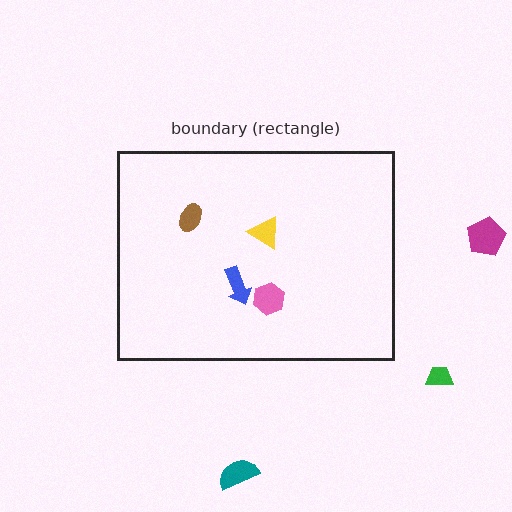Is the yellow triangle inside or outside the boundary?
Inside.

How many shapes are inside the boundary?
4 inside, 3 outside.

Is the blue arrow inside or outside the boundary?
Inside.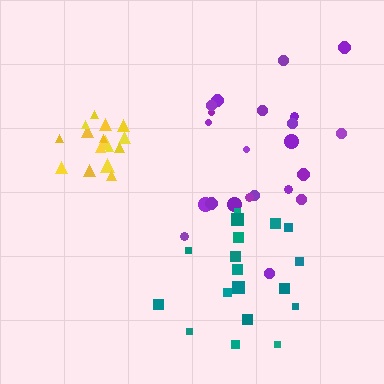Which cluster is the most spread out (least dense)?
Purple.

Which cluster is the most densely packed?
Yellow.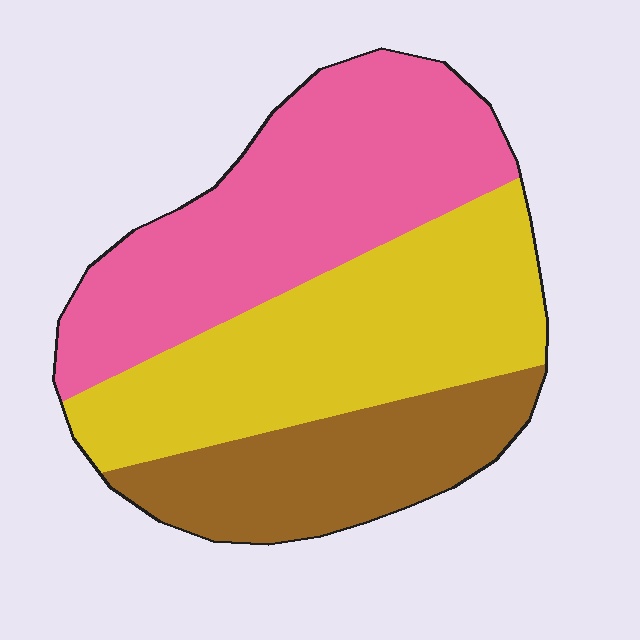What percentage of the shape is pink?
Pink covers about 40% of the shape.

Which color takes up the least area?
Brown, at roughly 25%.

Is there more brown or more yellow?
Yellow.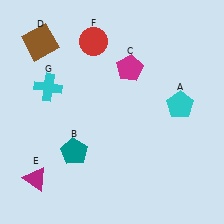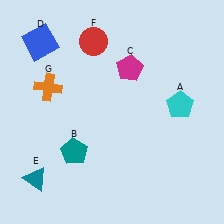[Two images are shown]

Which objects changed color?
D changed from brown to blue. E changed from magenta to teal. G changed from cyan to orange.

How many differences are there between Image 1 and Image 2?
There are 3 differences between the two images.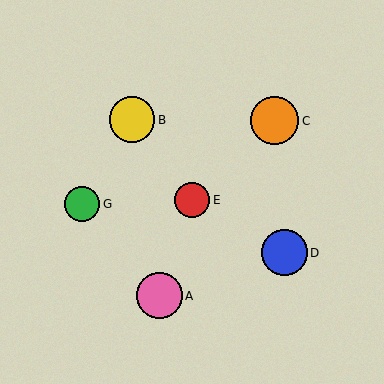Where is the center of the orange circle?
The center of the orange circle is at (275, 121).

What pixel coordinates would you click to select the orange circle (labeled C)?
Click at (275, 121) to select the orange circle C.